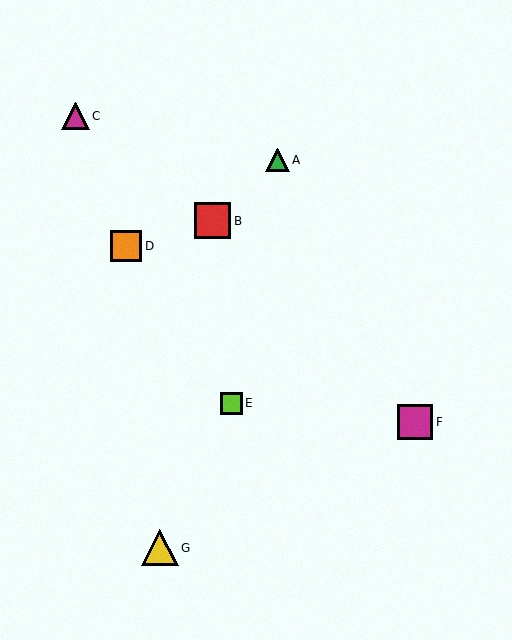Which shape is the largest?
The yellow triangle (labeled G) is the largest.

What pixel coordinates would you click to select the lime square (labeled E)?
Click at (231, 403) to select the lime square E.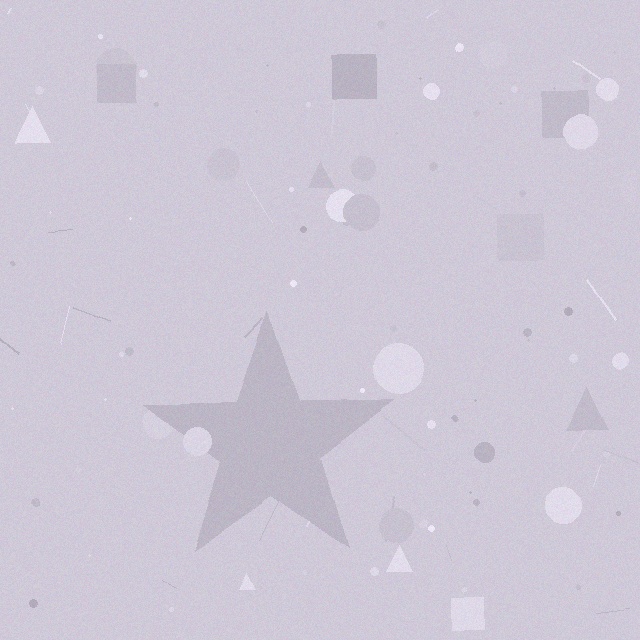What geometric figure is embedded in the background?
A star is embedded in the background.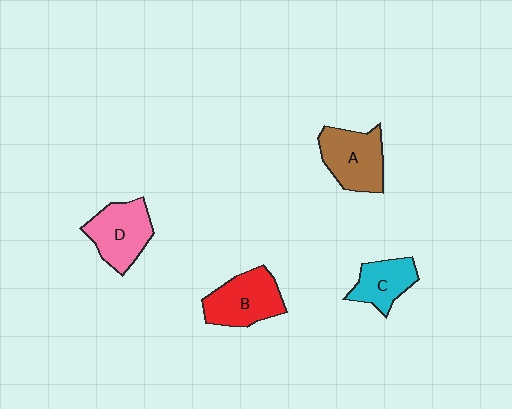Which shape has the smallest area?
Shape C (cyan).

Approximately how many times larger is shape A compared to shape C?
Approximately 1.4 times.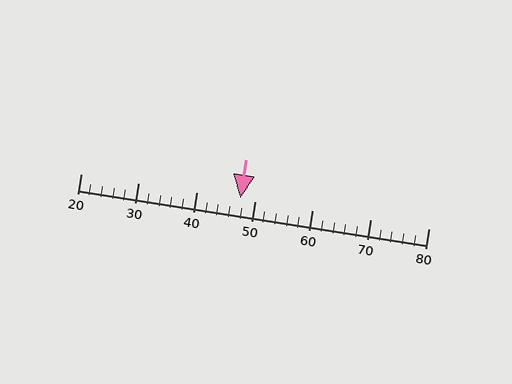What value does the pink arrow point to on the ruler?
The pink arrow points to approximately 48.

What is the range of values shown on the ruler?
The ruler shows values from 20 to 80.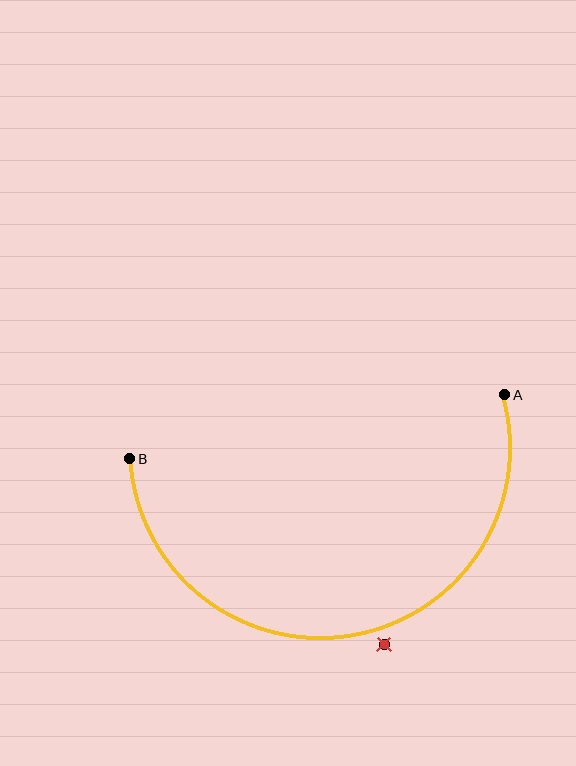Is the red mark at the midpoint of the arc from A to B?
No — the red mark does not lie on the arc at all. It sits slightly outside the curve.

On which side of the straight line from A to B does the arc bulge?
The arc bulges below the straight line connecting A and B.